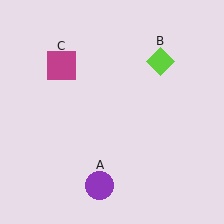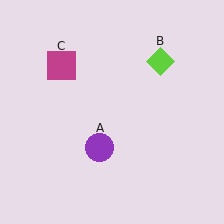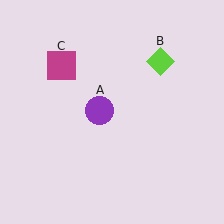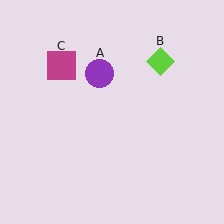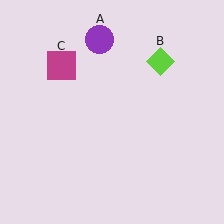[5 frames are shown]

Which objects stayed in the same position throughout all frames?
Lime diamond (object B) and magenta square (object C) remained stationary.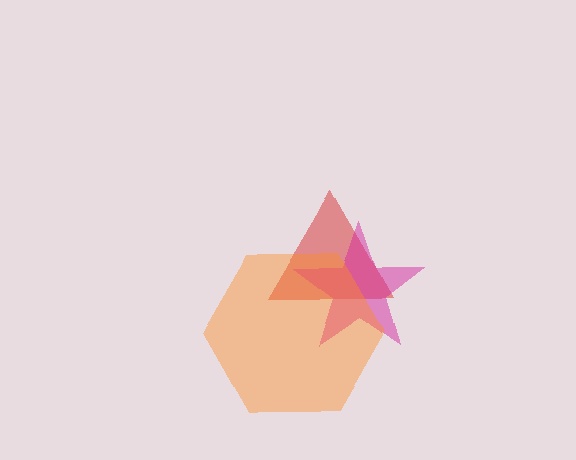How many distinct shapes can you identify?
There are 3 distinct shapes: a red triangle, a magenta star, an orange hexagon.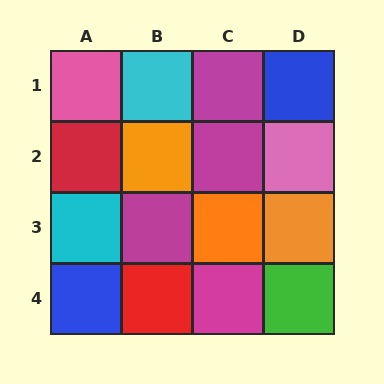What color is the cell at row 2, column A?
Red.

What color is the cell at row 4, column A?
Blue.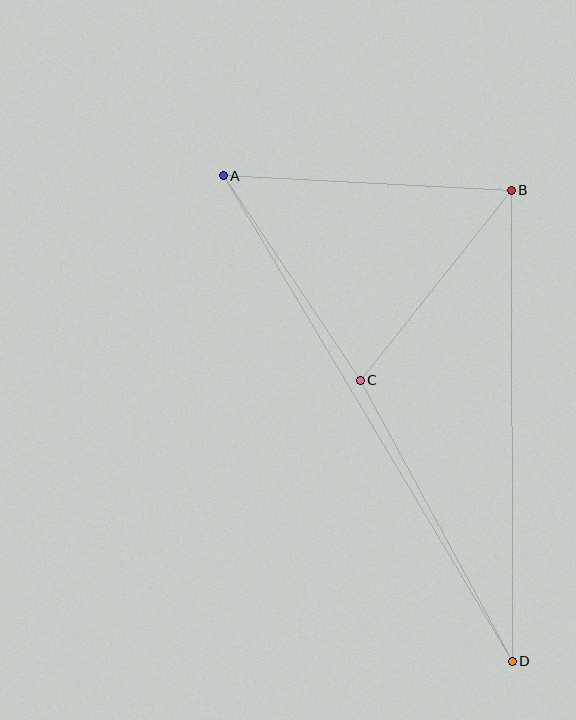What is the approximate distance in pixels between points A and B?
The distance between A and B is approximately 288 pixels.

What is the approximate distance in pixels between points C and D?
The distance between C and D is approximately 320 pixels.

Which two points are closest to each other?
Points B and C are closest to each other.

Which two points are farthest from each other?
Points A and D are farthest from each other.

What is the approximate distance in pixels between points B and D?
The distance between B and D is approximately 471 pixels.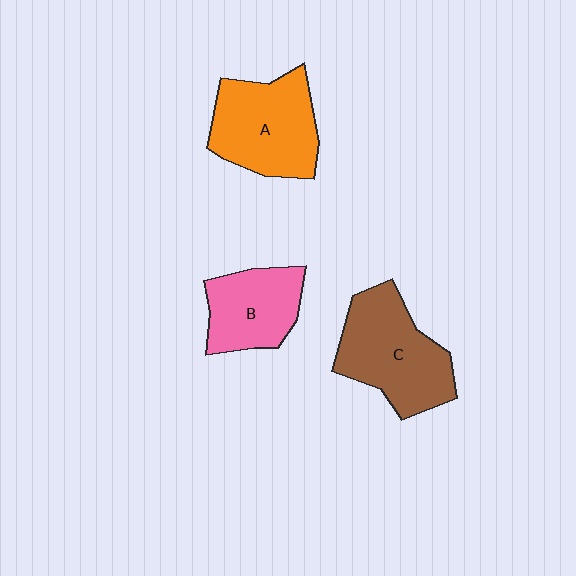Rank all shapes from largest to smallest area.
From largest to smallest: C (brown), A (orange), B (pink).